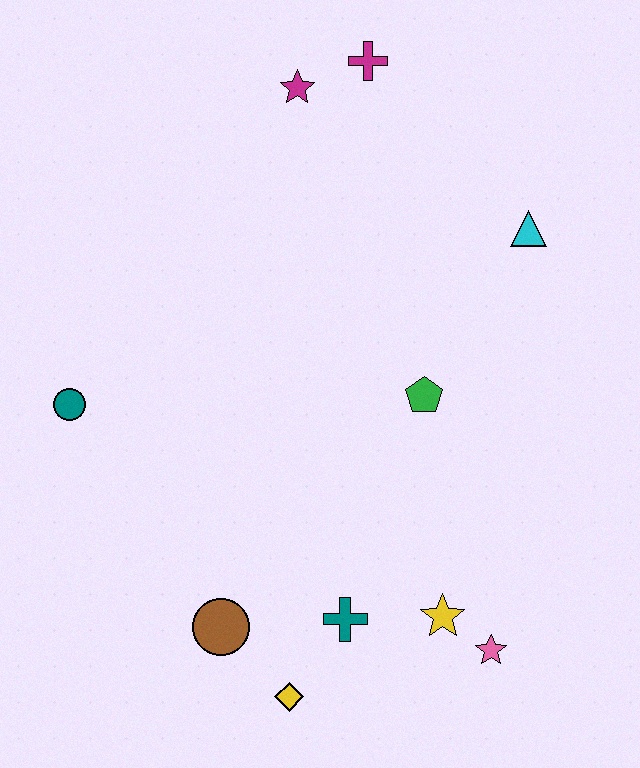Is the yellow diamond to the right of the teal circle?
Yes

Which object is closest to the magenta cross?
The magenta star is closest to the magenta cross.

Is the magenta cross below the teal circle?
No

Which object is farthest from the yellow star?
The magenta cross is farthest from the yellow star.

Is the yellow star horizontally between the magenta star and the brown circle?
No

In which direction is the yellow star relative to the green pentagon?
The yellow star is below the green pentagon.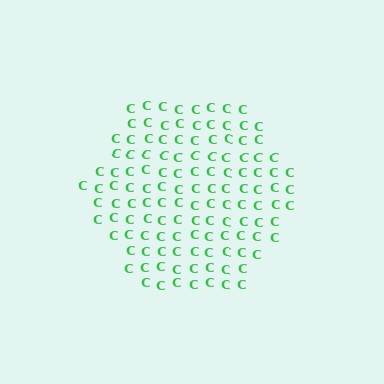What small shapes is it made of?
It is made of small letter C's.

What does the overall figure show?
The overall figure shows a hexagon.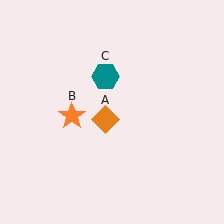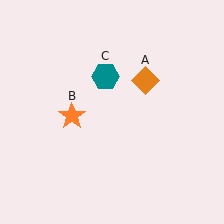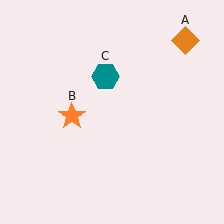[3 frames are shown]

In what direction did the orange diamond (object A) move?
The orange diamond (object A) moved up and to the right.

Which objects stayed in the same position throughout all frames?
Orange star (object B) and teal hexagon (object C) remained stationary.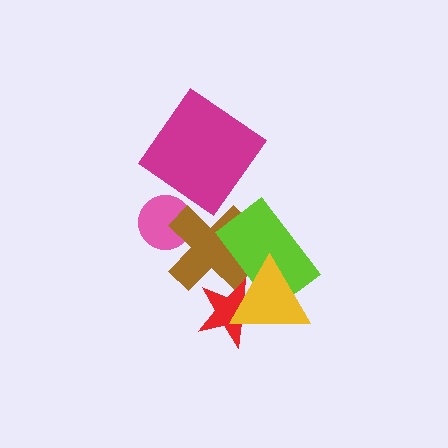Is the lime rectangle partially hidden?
Yes, it is partially covered by another shape.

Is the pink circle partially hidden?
Yes, it is partially covered by another shape.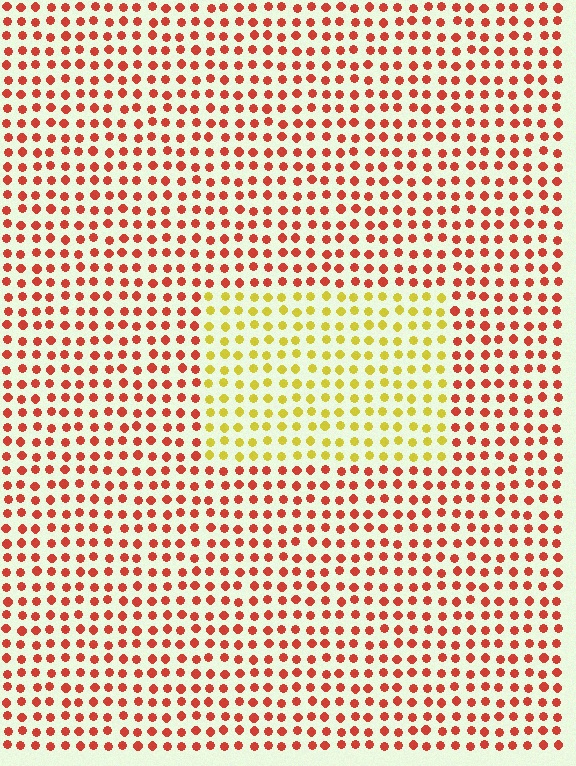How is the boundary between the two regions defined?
The boundary is defined purely by a slight shift in hue (about 54 degrees). Spacing, size, and orientation are identical on both sides.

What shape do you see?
I see a rectangle.